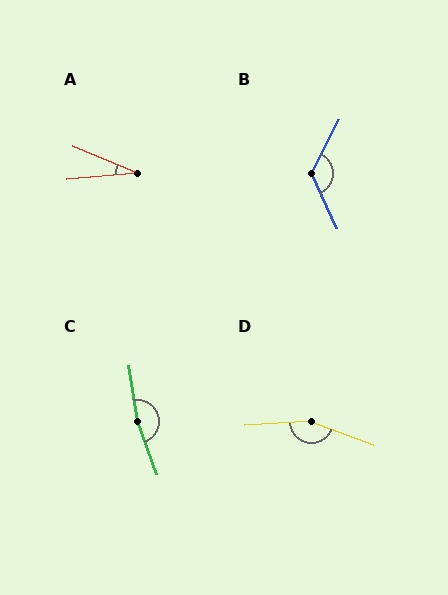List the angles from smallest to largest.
A (28°), B (128°), D (155°), C (168°).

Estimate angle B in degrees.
Approximately 128 degrees.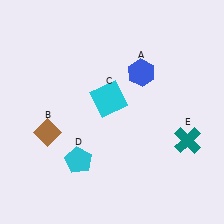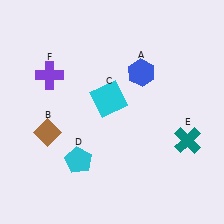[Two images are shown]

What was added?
A purple cross (F) was added in Image 2.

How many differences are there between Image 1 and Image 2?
There is 1 difference between the two images.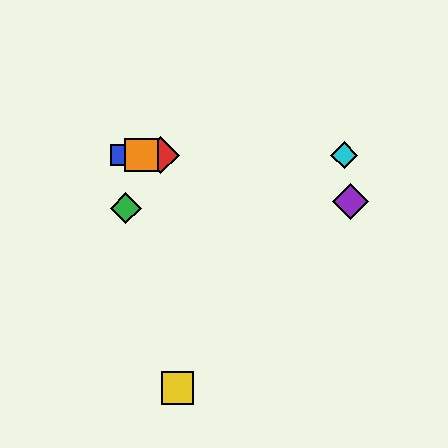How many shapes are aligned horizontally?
4 shapes (the red diamond, the blue square, the orange square, the cyan diamond) are aligned horizontally.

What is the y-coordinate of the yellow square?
The yellow square is at y≈388.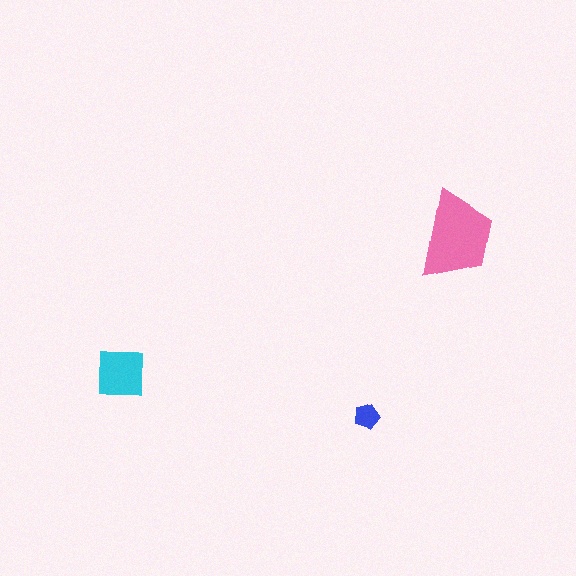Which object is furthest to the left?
The cyan square is leftmost.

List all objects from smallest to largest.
The blue pentagon, the cyan square, the pink trapezoid.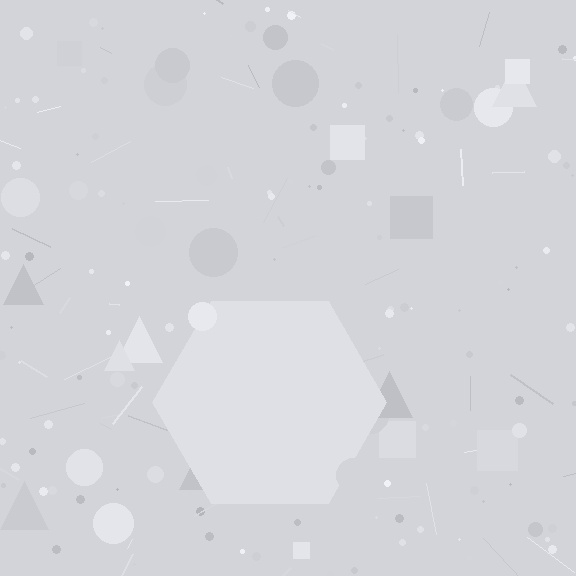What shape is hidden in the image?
A hexagon is hidden in the image.